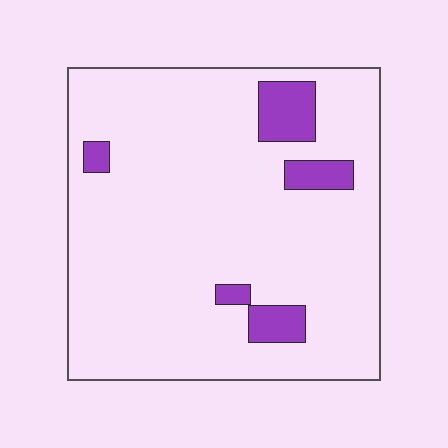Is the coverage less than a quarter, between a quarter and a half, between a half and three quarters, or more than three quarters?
Less than a quarter.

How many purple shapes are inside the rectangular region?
5.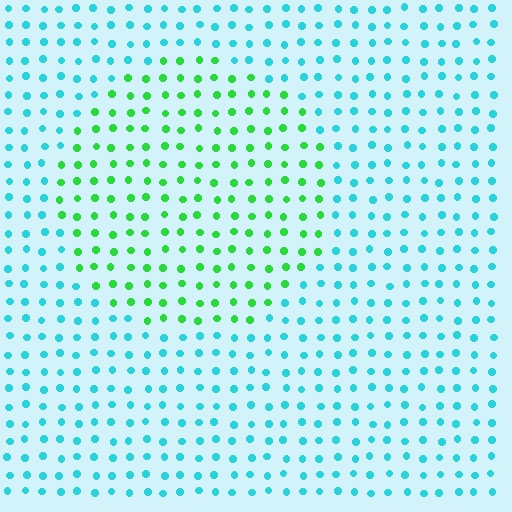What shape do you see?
I see a circle.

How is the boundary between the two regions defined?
The boundary is defined purely by a slight shift in hue (about 57 degrees). Spacing, size, and orientation are identical on both sides.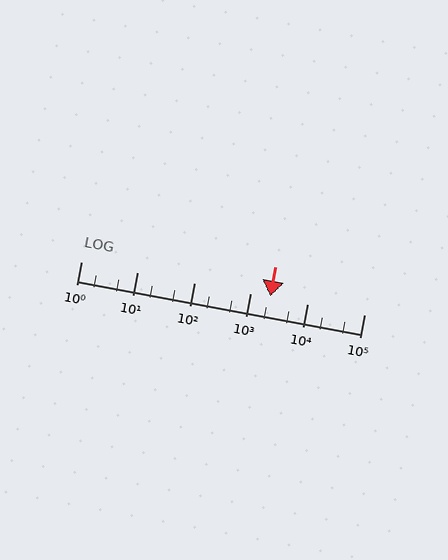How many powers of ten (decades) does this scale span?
The scale spans 5 decades, from 1 to 100000.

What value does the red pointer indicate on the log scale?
The pointer indicates approximately 2200.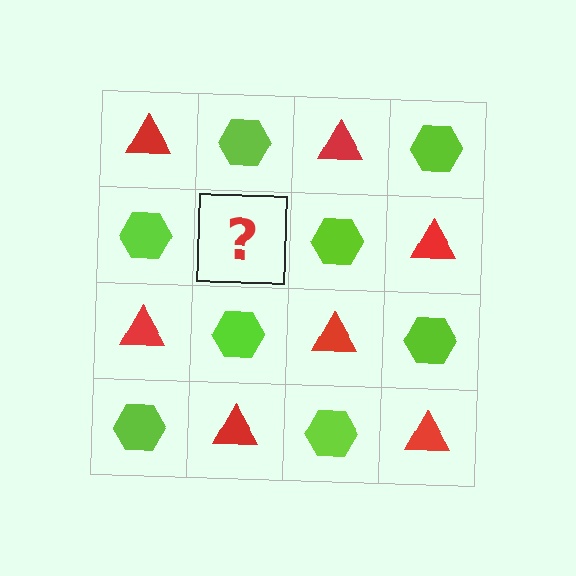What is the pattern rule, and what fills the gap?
The rule is that it alternates red triangle and lime hexagon in a checkerboard pattern. The gap should be filled with a red triangle.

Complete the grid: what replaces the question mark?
The question mark should be replaced with a red triangle.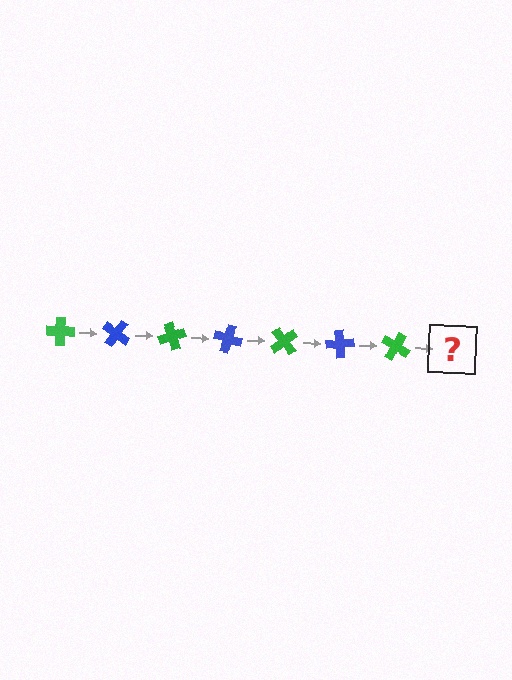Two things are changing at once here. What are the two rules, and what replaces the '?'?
The two rules are that it rotates 35 degrees each step and the color cycles through green and blue. The '?' should be a blue cross, rotated 245 degrees from the start.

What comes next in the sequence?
The next element should be a blue cross, rotated 245 degrees from the start.